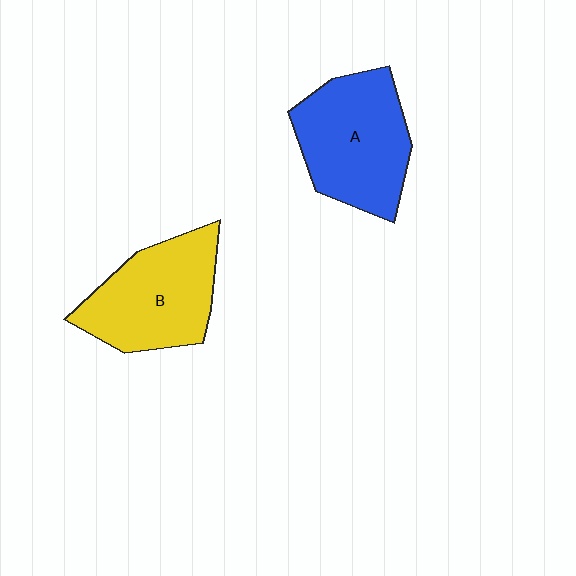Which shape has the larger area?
Shape A (blue).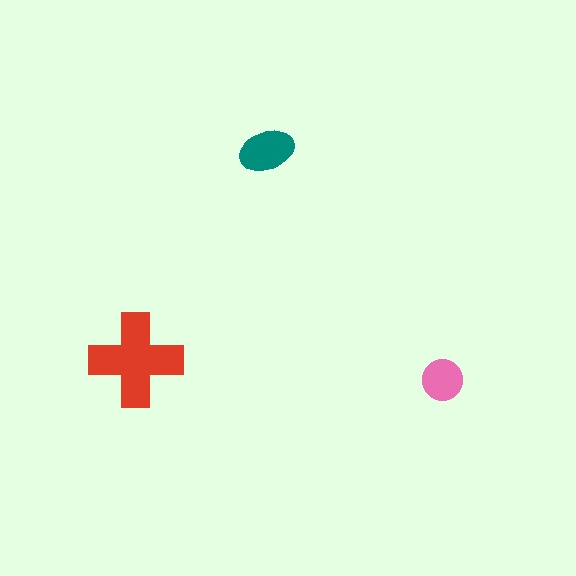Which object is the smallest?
The pink circle.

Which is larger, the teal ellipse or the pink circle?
The teal ellipse.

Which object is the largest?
The red cross.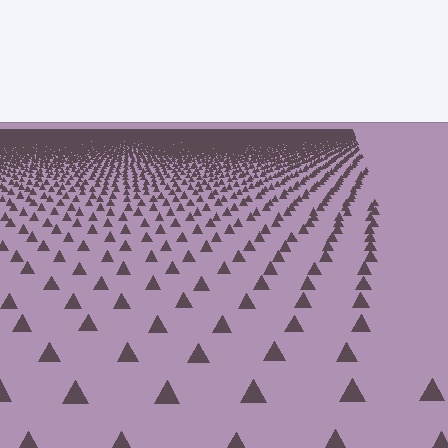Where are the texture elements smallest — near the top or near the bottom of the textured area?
Near the top.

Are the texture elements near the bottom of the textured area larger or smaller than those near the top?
Larger. Near the bottom, elements are closer to the viewer and appear at a bigger on-screen size.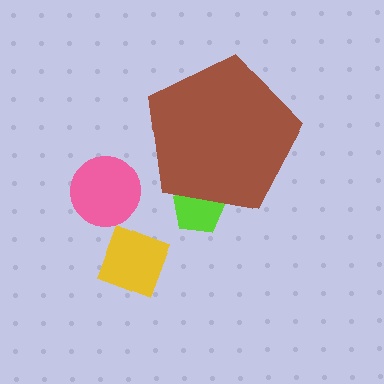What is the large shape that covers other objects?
A brown pentagon.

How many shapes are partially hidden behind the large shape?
1 shape is partially hidden.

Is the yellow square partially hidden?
No, the yellow square is fully visible.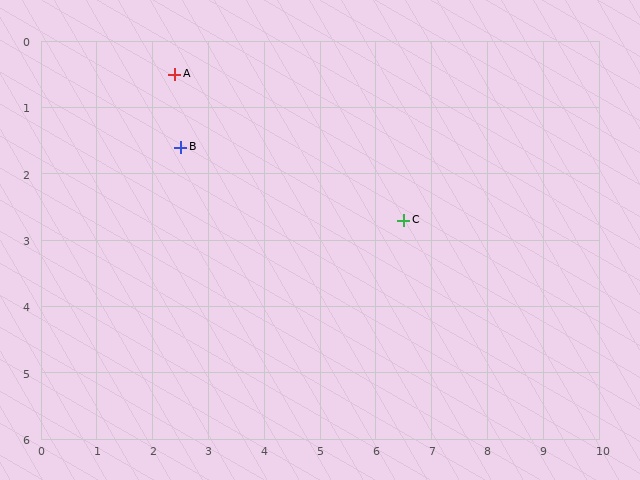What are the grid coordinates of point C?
Point C is at approximately (6.5, 2.7).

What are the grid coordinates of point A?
Point A is at approximately (2.4, 0.5).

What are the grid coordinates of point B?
Point B is at approximately (2.5, 1.6).